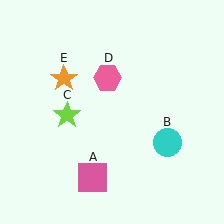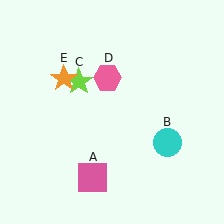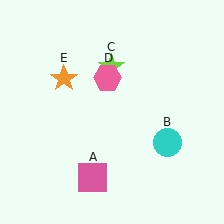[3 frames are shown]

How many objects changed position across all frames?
1 object changed position: lime star (object C).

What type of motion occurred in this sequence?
The lime star (object C) rotated clockwise around the center of the scene.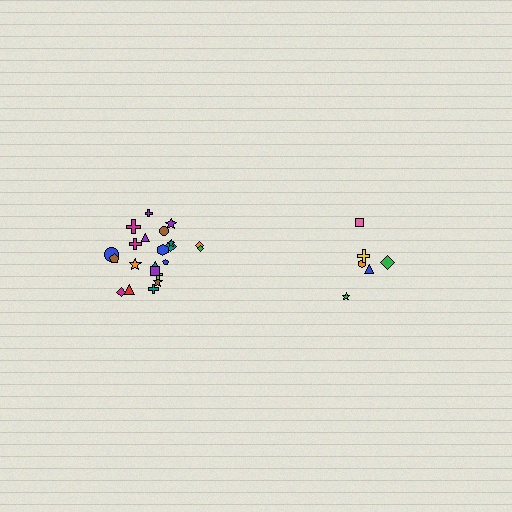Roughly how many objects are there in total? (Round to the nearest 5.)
Roughly 30 objects in total.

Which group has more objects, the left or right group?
The left group.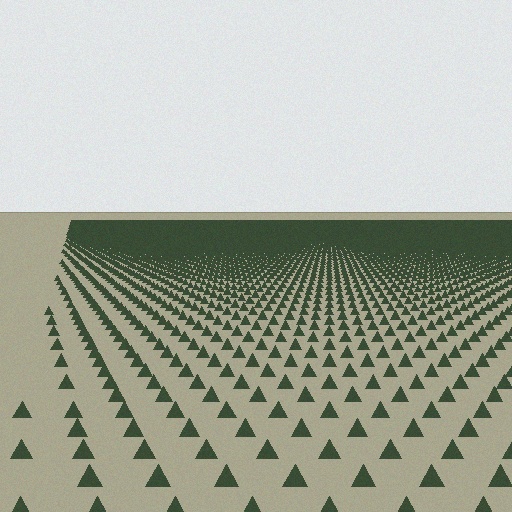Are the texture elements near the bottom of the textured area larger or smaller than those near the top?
Larger. Near the bottom, elements are closer to the viewer and appear at a bigger on-screen size.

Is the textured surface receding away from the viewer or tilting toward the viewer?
The surface is receding away from the viewer. Texture elements get smaller and denser toward the top.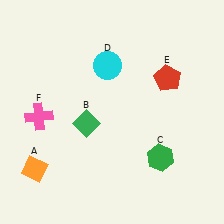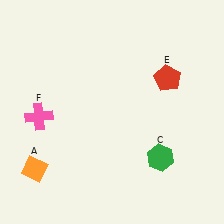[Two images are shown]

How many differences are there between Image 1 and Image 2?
There are 2 differences between the two images.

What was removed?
The cyan circle (D), the green diamond (B) were removed in Image 2.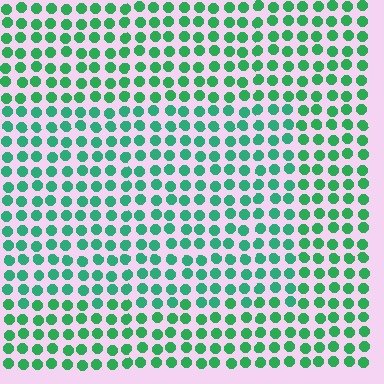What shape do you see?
I see a rectangle.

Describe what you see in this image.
The image is filled with small green elements in a uniform arrangement. A rectangle-shaped region is visible where the elements are tinted to a slightly different hue, forming a subtle color boundary.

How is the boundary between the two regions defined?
The boundary is defined purely by a slight shift in hue (about 17 degrees). Spacing, size, and orientation are identical on both sides.